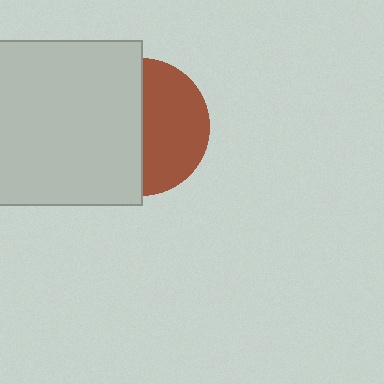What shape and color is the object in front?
The object in front is a light gray square.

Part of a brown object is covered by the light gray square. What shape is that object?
It is a circle.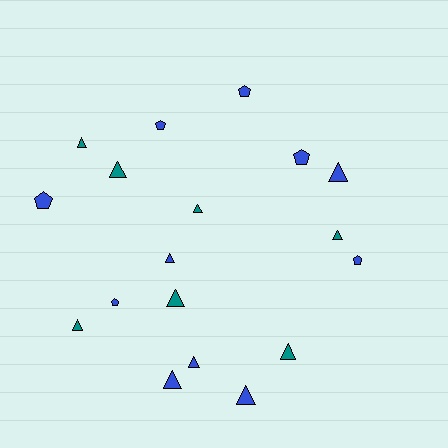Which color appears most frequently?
Blue, with 11 objects.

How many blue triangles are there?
There are 5 blue triangles.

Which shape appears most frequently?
Triangle, with 12 objects.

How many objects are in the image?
There are 18 objects.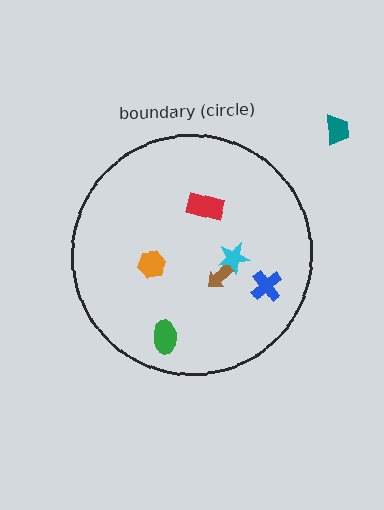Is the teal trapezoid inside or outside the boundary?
Outside.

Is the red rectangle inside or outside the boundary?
Inside.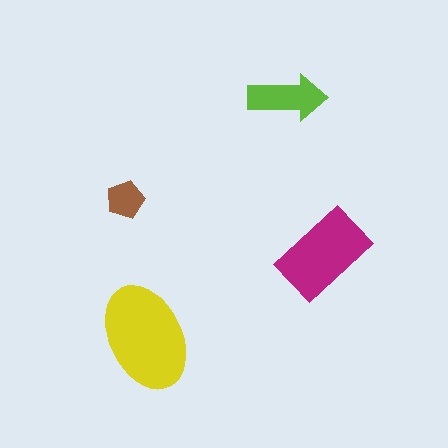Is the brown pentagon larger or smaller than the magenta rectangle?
Smaller.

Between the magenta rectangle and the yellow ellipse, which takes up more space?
The yellow ellipse.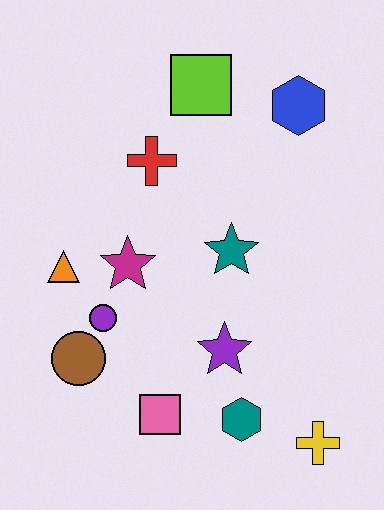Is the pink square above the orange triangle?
No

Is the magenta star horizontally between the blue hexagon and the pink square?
No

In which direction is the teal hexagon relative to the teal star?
The teal hexagon is below the teal star.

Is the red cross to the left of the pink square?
Yes